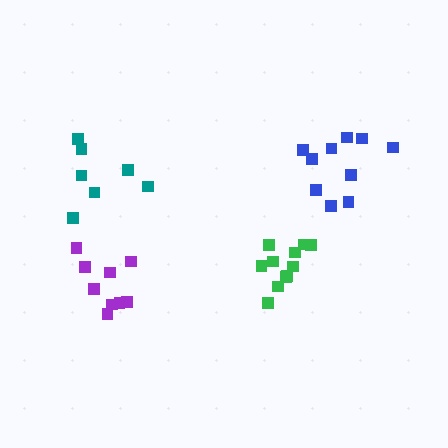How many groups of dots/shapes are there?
There are 4 groups.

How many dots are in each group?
Group 1: 10 dots, Group 2: 9 dots, Group 3: 11 dots, Group 4: 7 dots (37 total).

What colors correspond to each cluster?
The clusters are colored: blue, purple, green, teal.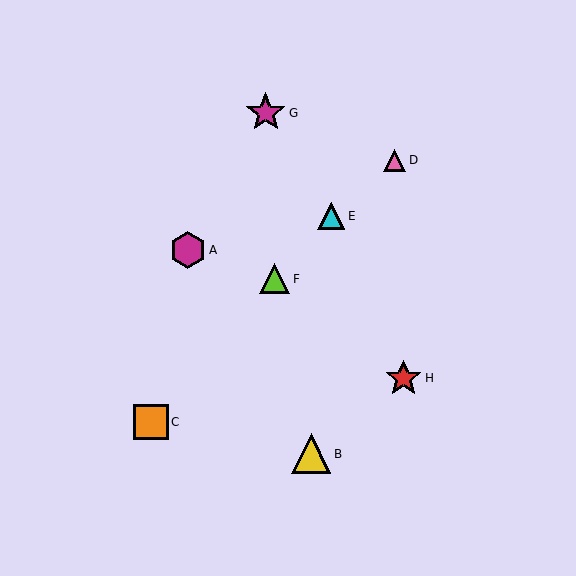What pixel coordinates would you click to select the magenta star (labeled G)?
Click at (266, 113) to select the magenta star G.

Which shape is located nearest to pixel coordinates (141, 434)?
The orange square (labeled C) at (151, 422) is nearest to that location.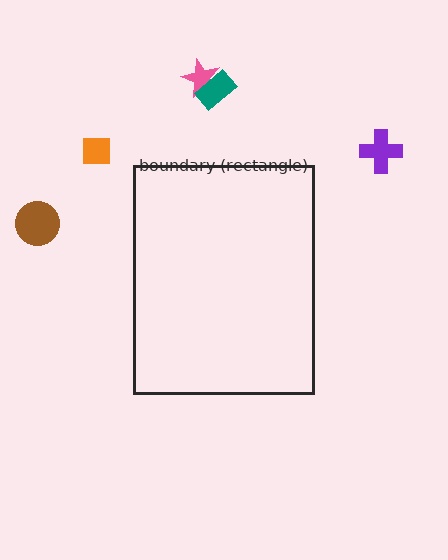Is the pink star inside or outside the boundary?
Outside.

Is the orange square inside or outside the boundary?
Outside.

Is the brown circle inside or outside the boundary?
Outside.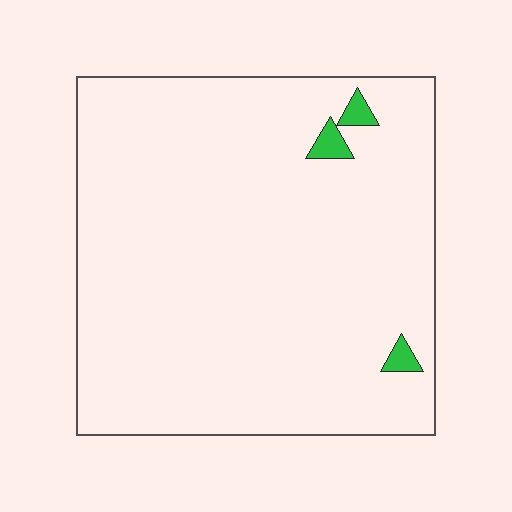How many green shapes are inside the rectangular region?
3.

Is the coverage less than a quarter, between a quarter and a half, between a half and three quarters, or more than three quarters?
Less than a quarter.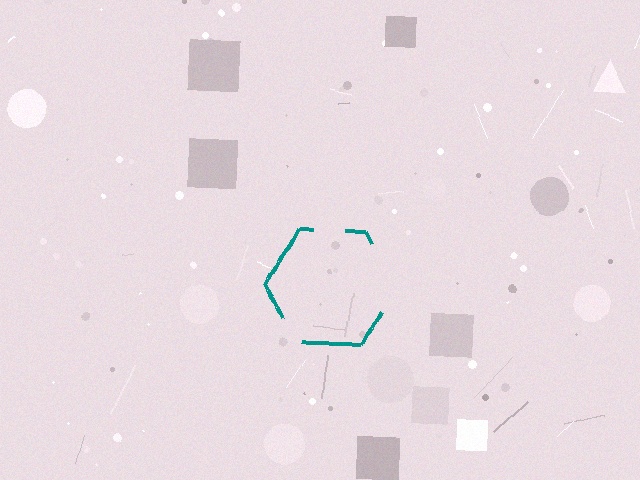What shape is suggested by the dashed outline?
The dashed outline suggests a hexagon.